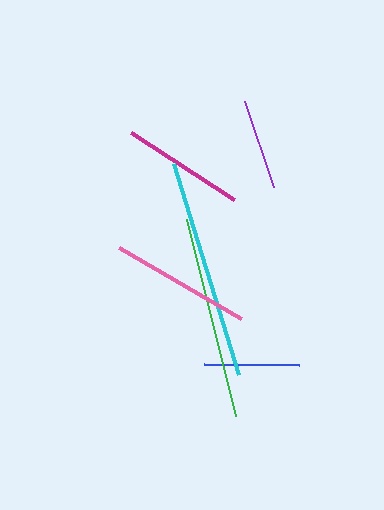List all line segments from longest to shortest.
From longest to shortest: cyan, green, pink, magenta, blue, purple.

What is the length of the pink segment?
The pink segment is approximately 141 pixels long.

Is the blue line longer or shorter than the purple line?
The blue line is longer than the purple line.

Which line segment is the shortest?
The purple line is the shortest at approximately 91 pixels.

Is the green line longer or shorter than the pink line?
The green line is longer than the pink line.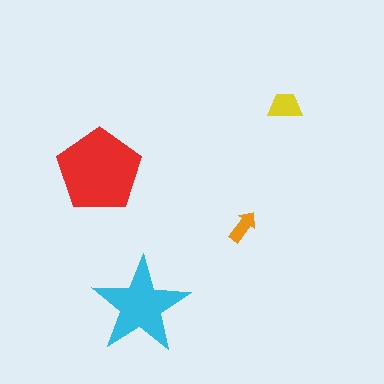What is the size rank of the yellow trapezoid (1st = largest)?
3rd.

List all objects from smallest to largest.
The orange arrow, the yellow trapezoid, the cyan star, the red pentagon.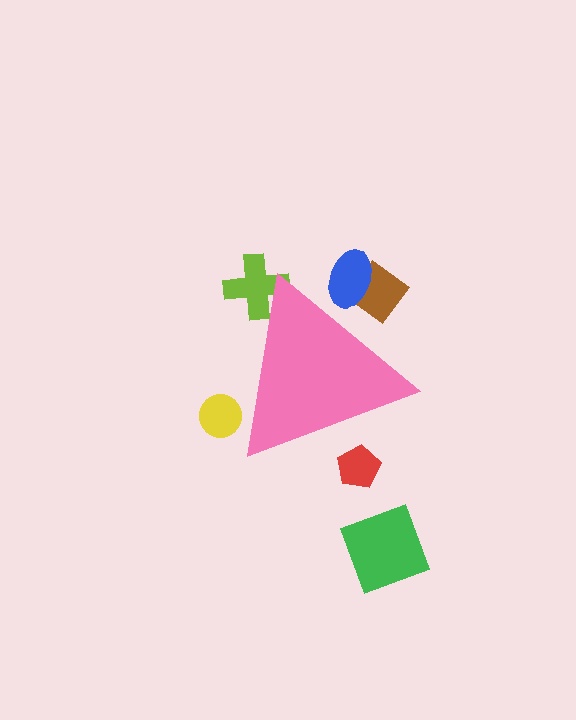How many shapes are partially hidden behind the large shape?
5 shapes are partially hidden.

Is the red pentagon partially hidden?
Yes, the red pentagon is partially hidden behind the pink triangle.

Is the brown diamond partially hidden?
Yes, the brown diamond is partially hidden behind the pink triangle.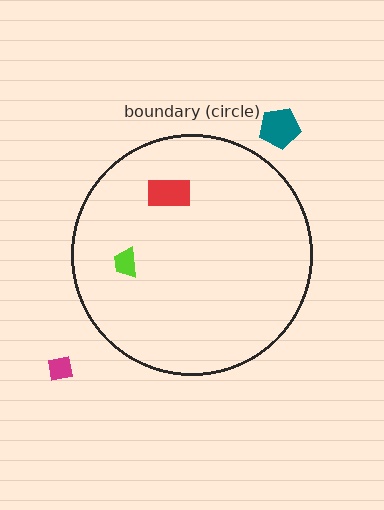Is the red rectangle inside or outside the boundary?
Inside.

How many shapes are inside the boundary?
2 inside, 2 outside.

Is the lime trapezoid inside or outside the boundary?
Inside.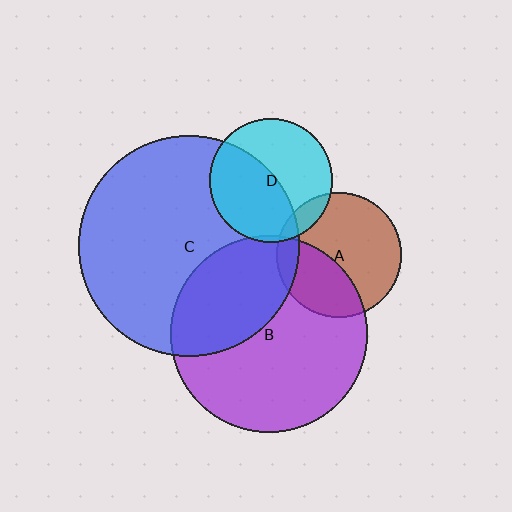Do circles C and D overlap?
Yes.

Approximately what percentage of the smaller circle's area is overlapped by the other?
Approximately 50%.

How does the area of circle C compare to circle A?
Approximately 3.1 times.